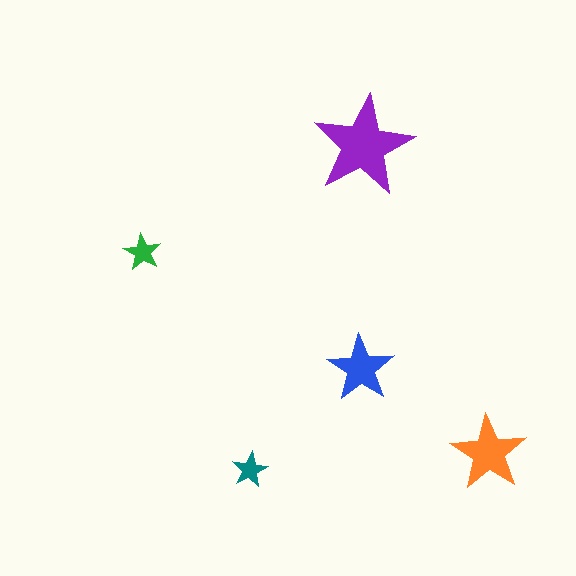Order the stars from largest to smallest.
the purple one, the orange one, the blue one, the green one, the teal one.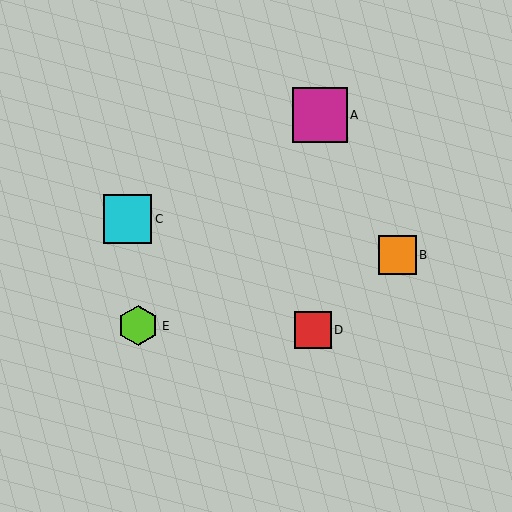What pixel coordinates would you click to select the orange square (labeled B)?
Click at (397, 255) to select the orange square B.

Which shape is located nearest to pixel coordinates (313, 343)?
The red square (labeled D) at (313, 330) is nearest to that location.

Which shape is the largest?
The magenta square (labeled A) is the largest.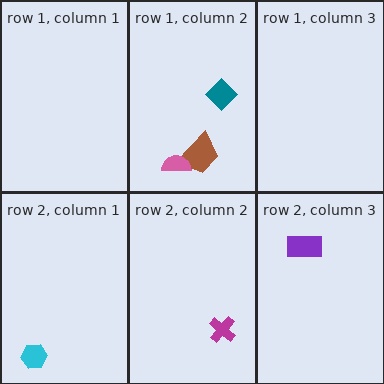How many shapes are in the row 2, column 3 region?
1.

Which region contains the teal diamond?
The row 1, column 2 region.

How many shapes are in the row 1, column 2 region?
3.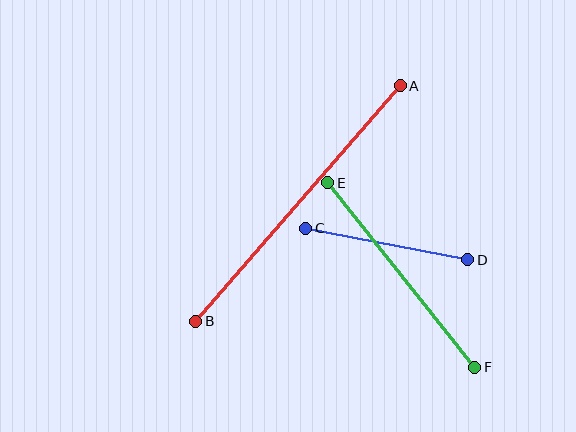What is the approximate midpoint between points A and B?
The midpoint is at approximately (298, 204) pixels.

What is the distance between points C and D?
The distance is approximately 165 pixels.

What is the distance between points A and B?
The distance is approximately 311 pixels.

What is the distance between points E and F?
The distance is approximately 236 pixels.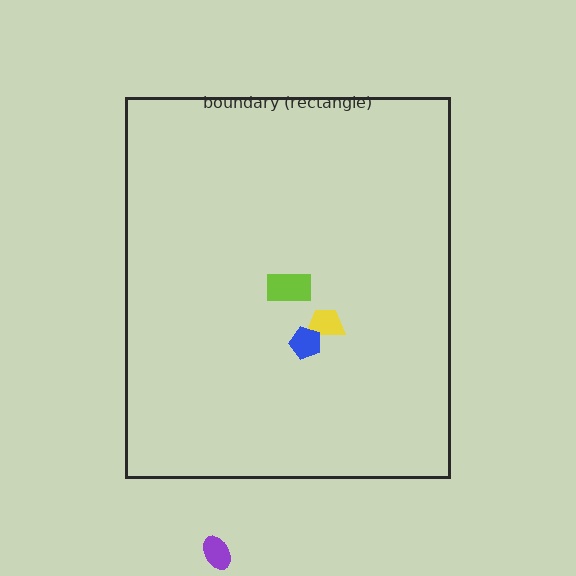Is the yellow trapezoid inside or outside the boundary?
Inside.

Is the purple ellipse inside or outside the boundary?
Outside.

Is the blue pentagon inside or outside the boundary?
Inside.